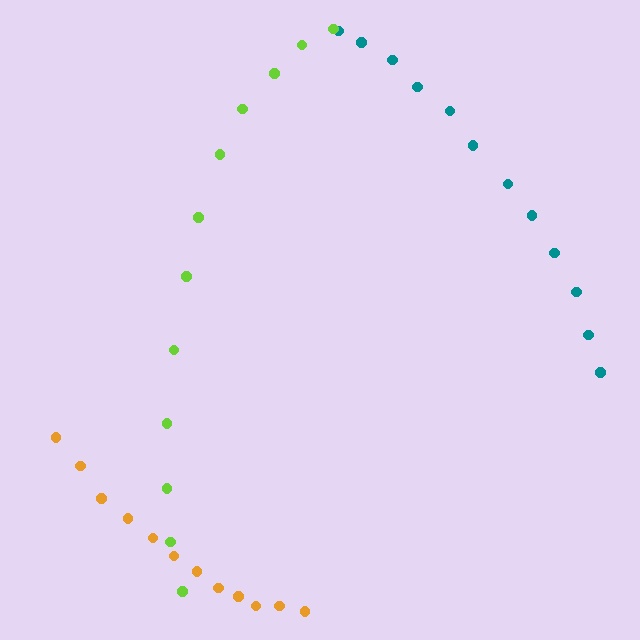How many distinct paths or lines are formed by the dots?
There are 3 distinct paths.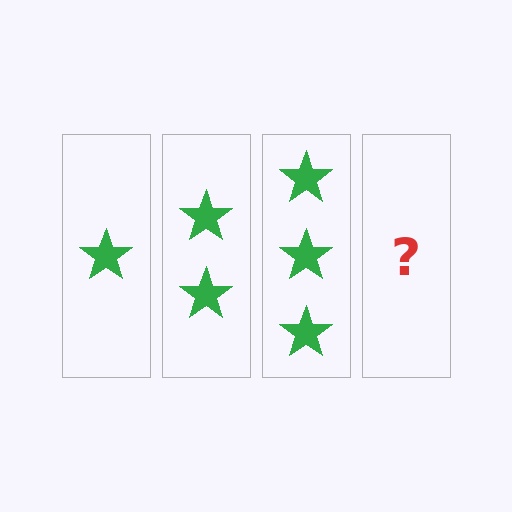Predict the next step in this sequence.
The next step is 4 stars.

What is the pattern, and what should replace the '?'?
The pattern is that each step adds one more star. The '?' should be 4 stars.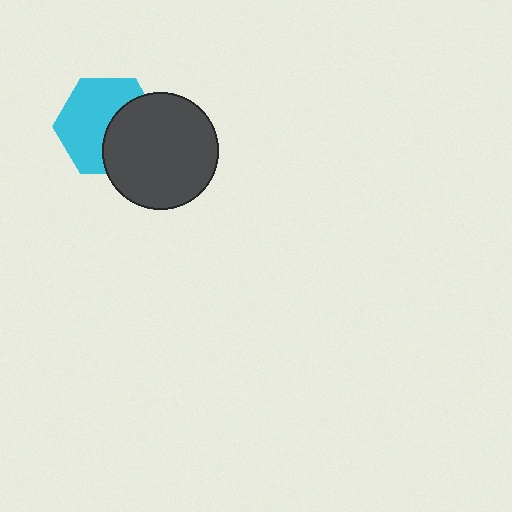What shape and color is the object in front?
The object in front is a dark gray circle.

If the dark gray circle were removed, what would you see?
You would see the complete cyan hexagon.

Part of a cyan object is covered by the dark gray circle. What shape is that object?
It is a hexagon.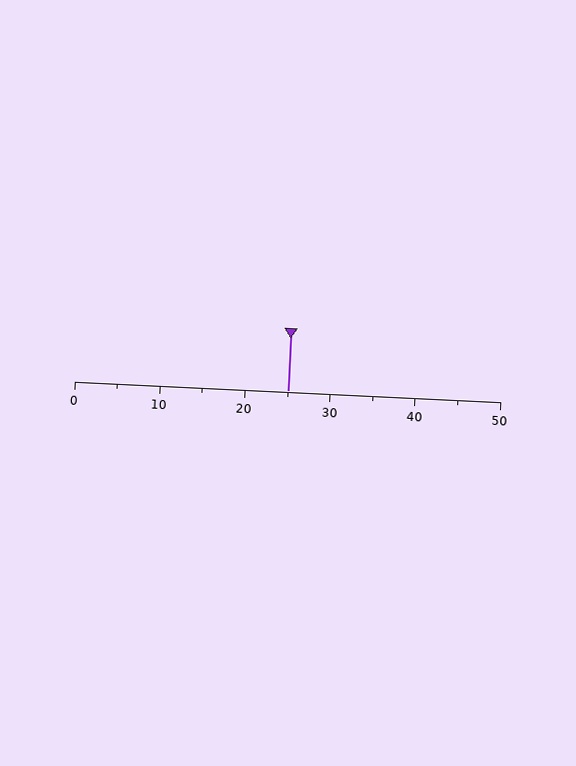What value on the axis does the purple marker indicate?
The marker indicates approximately 25.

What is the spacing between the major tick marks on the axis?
The major ticks are spaced 10 apart.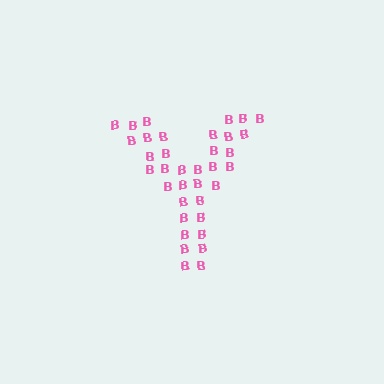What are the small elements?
The small elements are letter B's.